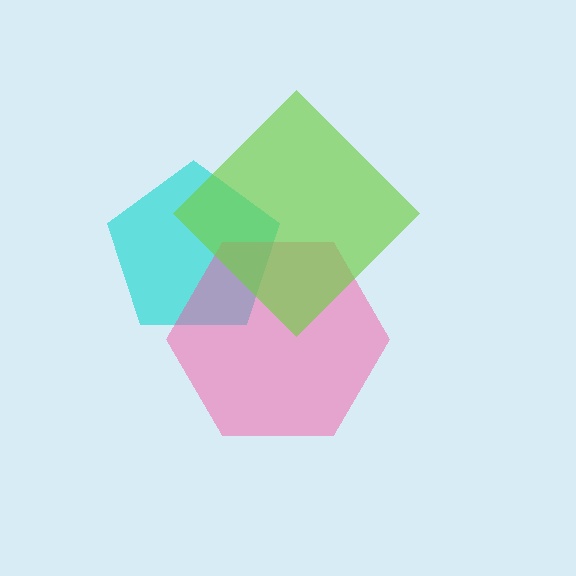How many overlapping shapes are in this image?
There are 3 overlapping shapes in the image.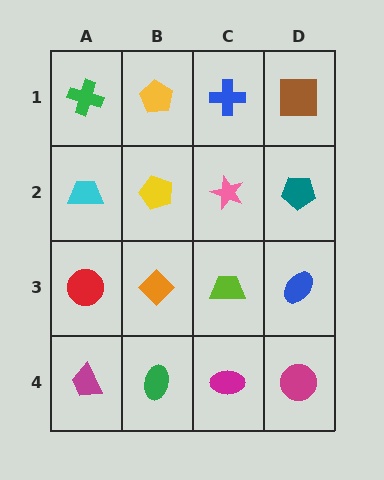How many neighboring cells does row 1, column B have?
3.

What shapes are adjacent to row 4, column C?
A lime trapezoid (row 3, column C), a green ellipse (row 4, column B), a magenta circle (row 4, column D).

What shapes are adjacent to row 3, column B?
A yellow pentagon (row 2, column B), a green ellipse (row 4, column B), a red circle (row 3, column A), a lime trapezoid (row 3, column C).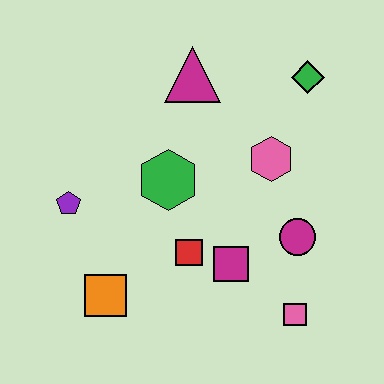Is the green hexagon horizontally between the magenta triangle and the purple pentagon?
Yes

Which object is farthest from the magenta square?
The green diamond is farthest from the magenta square.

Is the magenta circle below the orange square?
No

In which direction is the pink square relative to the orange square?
The pink square is to the right of the orange square.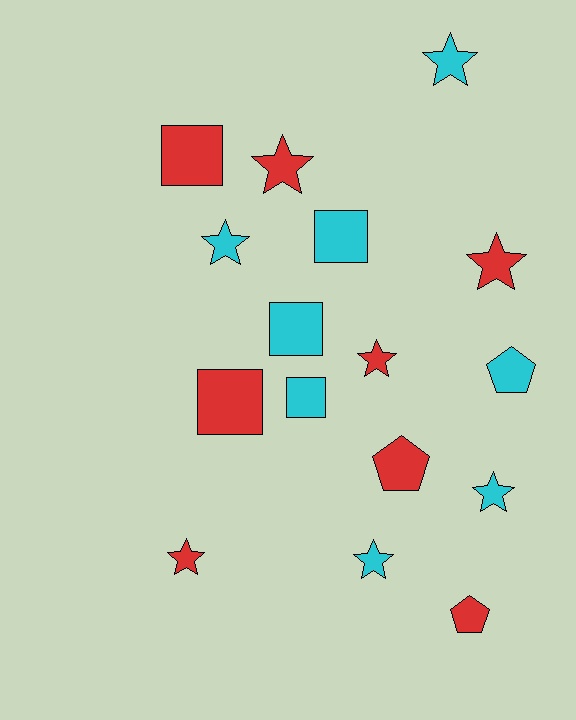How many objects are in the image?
There are 16 objects.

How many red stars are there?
There are 4 red stars.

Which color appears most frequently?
Red, with 8 objects.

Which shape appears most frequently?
Star, with 8 objects.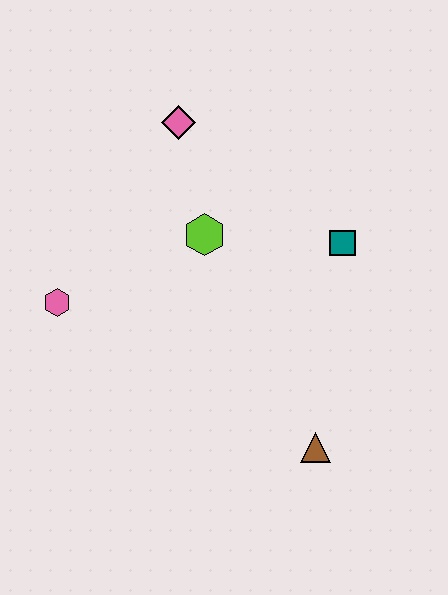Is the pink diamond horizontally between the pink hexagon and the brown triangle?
Yes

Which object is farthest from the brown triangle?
The pink diamond is farthest from the brown triangle.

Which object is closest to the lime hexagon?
The pink diamond is closest to the lime hexagon.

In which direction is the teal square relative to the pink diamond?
The teal square is to the right of the pink diamond.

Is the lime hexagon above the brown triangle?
Yes